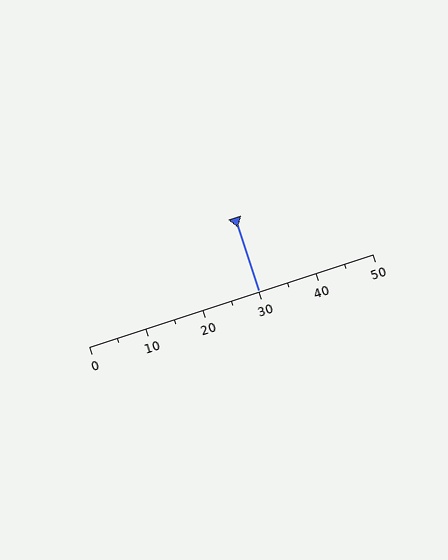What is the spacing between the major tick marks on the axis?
The major ticks are spaced 10 apart.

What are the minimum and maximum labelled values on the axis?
The axis runs from 0 to 50.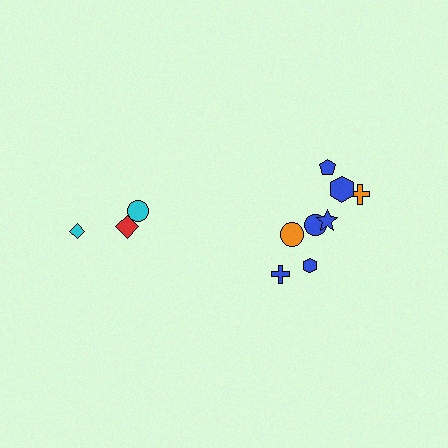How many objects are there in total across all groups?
There are 11 objects.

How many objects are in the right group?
There are 8 objects.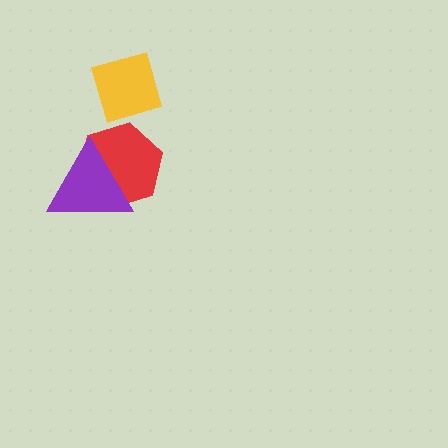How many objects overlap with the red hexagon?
1 object overlaps with the red hexagon.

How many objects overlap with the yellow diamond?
0 objects overlap with the yellow diamond.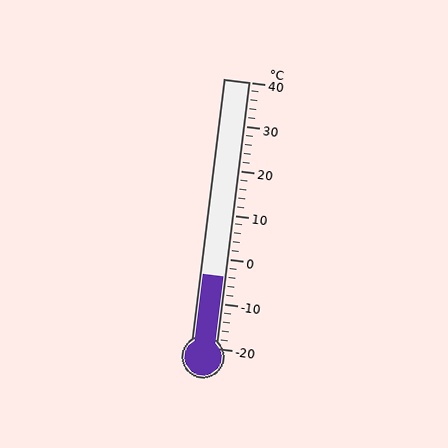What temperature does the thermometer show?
The thermometer shows approximately -4°C.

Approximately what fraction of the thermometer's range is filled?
The thermometer is filled to approximately 25% of its range.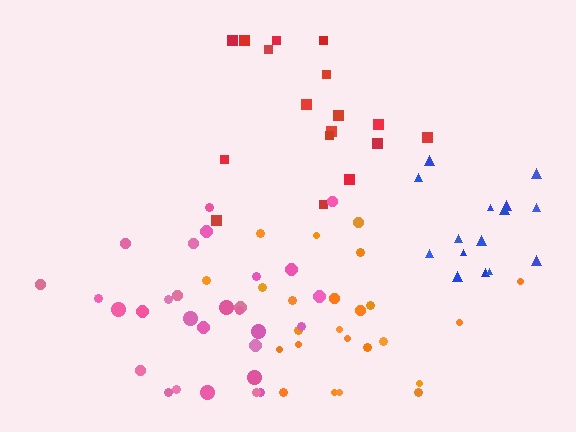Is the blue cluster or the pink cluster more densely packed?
Pink.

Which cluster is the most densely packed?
Pink.